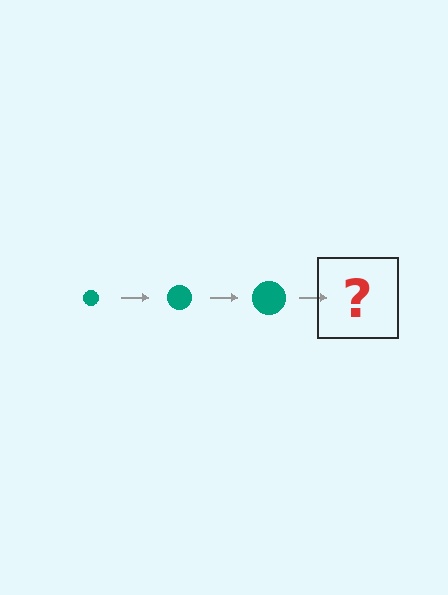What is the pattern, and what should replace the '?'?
The pattern is that the circle gets progressively larger each step. The '?' should be a teal circle, larger than the previous one.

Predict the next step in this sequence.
The next step is a teal circle, larger than the previous one.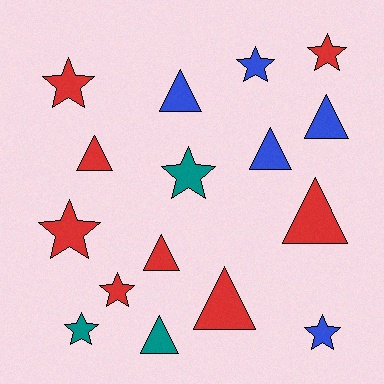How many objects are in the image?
There are 16 objects.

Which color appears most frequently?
Red, with 8 objects.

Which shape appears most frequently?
Triangle, with 8 objects.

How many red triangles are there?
There are 4 red triangles.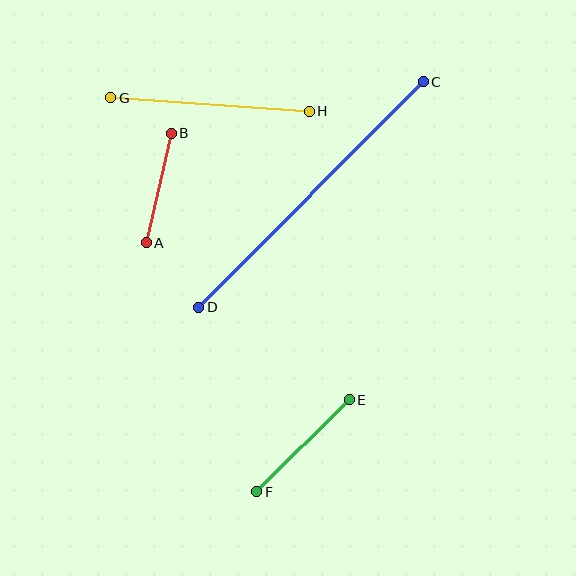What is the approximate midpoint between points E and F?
The midpoint is at approximately (303, 446) pixels.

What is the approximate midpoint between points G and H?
The midpoint is at approximately (210, 105) pixels.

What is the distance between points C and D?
The distance is approximately 318 pixels.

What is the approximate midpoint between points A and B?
The midpoint is at approximately (159, 188) pixels.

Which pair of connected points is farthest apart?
Points C and D are farthest apart.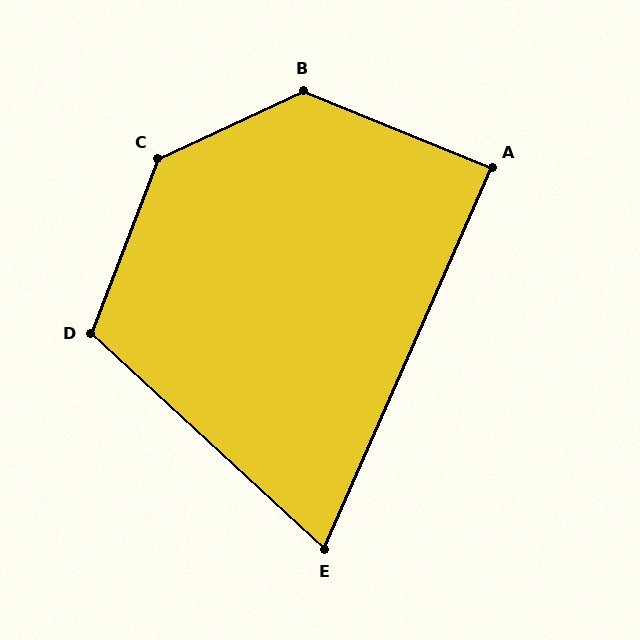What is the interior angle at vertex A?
Approximately 88 degrees (approximately right).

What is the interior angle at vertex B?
Approximately 133 degrees (obtuse).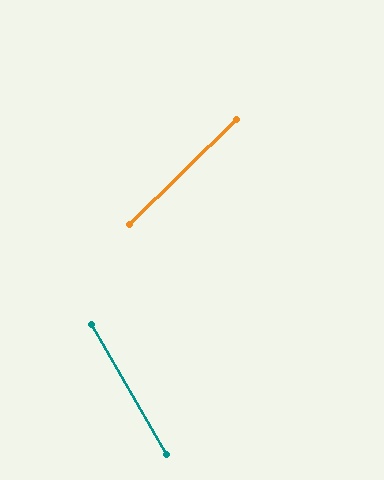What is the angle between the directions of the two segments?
Approximately 75 degrees.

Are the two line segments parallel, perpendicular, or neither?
Neither parallel nor perpendicular — they differ by about 75°.